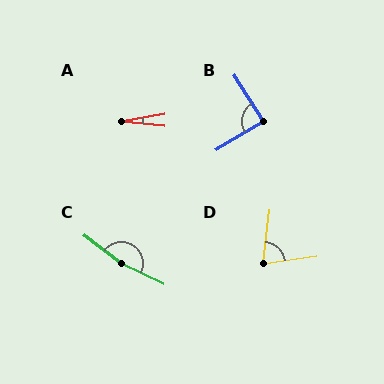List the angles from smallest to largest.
A (16°), D (76°), B (88°), C (168°).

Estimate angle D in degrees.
Approximately 76 degrees.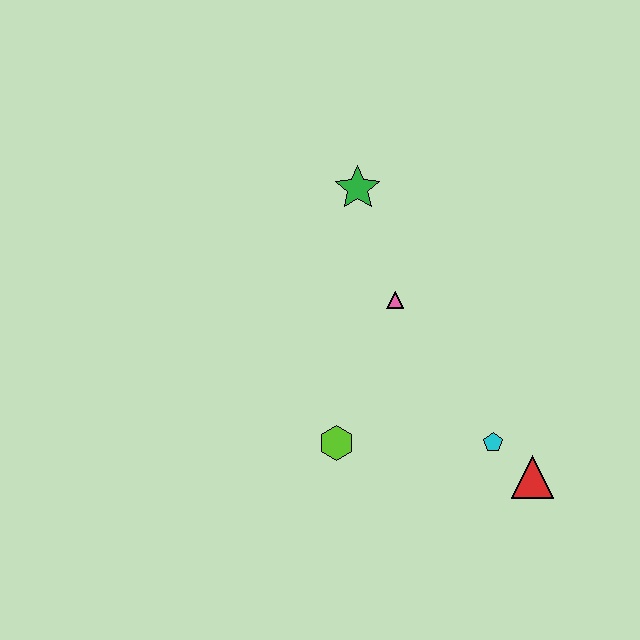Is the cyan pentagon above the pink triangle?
No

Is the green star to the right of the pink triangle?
No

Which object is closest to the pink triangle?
The green star is closest to the pink triangle.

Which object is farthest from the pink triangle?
The red triangle is farthest from the pink triangle.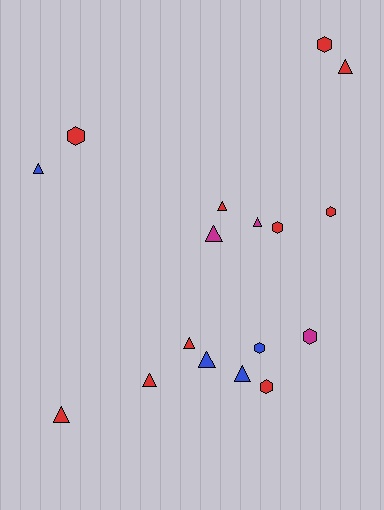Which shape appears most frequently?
Triangle, with 10 objects.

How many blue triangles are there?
There are 3 blue triangles.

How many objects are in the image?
There are 17 objects.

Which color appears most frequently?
Red, with 10 objects.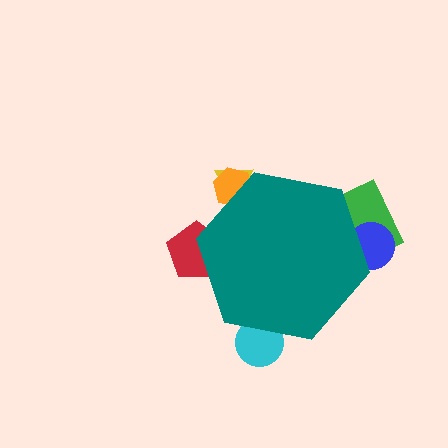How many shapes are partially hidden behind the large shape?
6 shapes are partially hidden.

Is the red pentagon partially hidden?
Yes, the red pentagon is partially hidden behind the teal hexagon.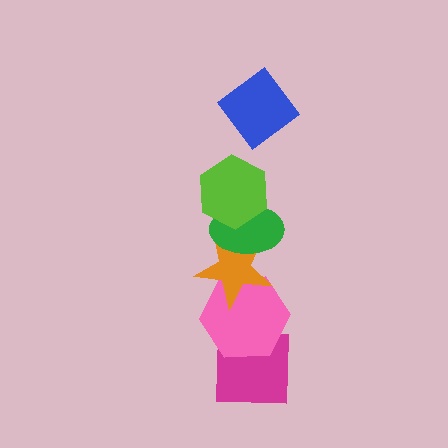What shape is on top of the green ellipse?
The lime hexagon is on top of the green ellipse.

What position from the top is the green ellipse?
The green ellipse is 3rd from the top.